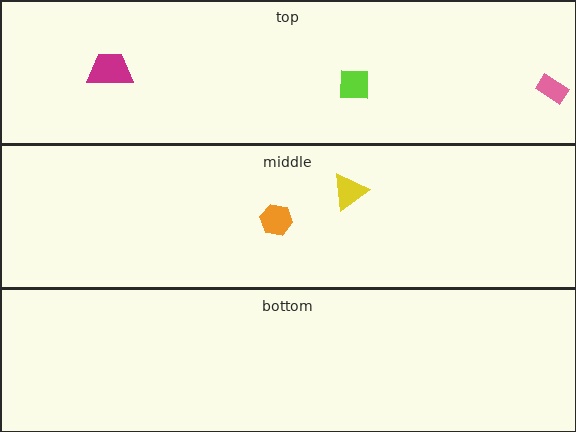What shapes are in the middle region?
The orange hexagon, the yellow triangle.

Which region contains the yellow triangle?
The middle region.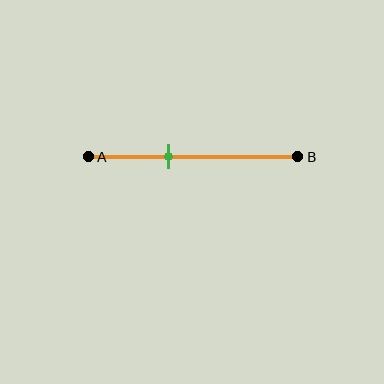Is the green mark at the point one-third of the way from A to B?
No, the mark is at about 40% from A, not at the 33% one-third point.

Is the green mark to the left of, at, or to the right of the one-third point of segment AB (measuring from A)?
The green mark is to the right of the one-third point of segment AB.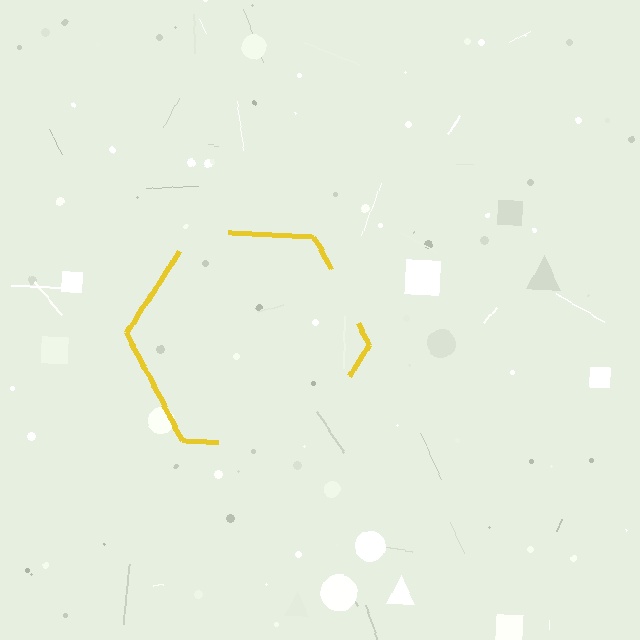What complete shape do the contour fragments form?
The contour fragments form a hexagon.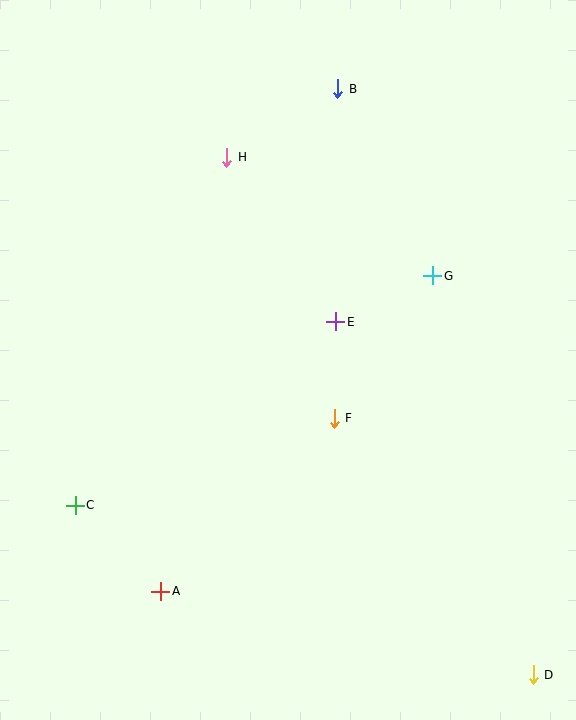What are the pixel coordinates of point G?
Point G is at (433, 276).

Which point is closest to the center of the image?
Point E at (336, 322) is closest to the center.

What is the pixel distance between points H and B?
The distance between H and B is 130 pixels.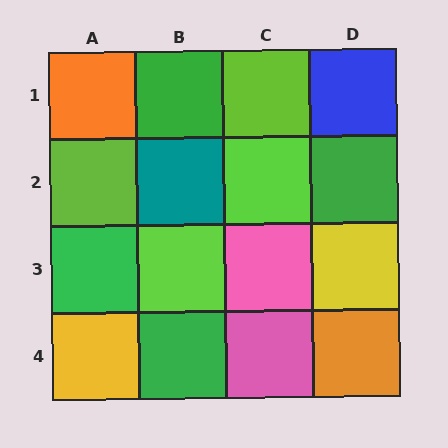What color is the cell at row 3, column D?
Yellow.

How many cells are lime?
4 cells are lime.